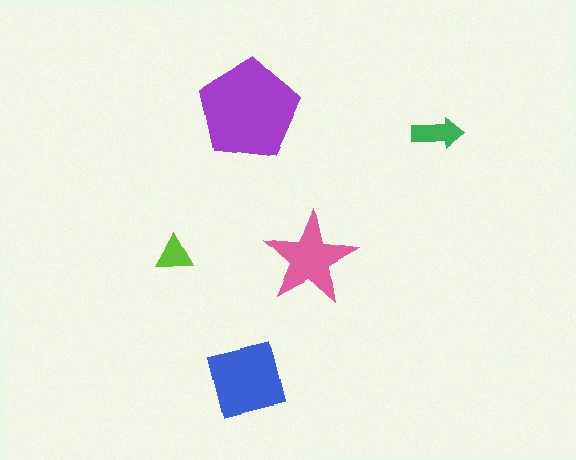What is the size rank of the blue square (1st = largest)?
2nd.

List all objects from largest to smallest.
The purple pentagon, the blue square, the pink star, the green arrow, the lime triangle.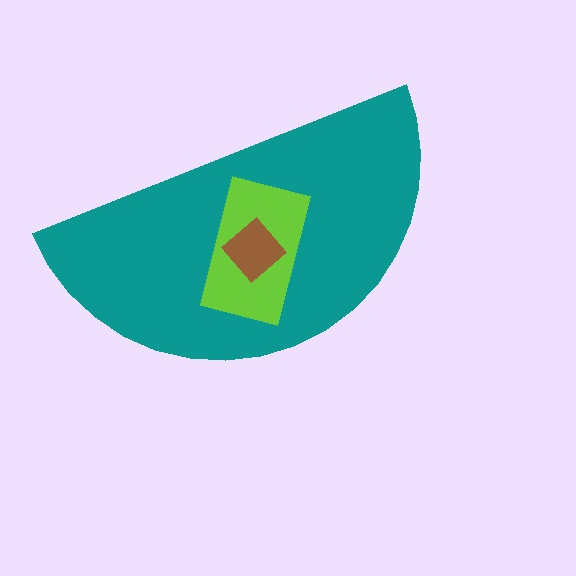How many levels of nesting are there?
3.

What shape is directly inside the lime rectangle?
The brown diamond.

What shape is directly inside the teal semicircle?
The lime rectangle.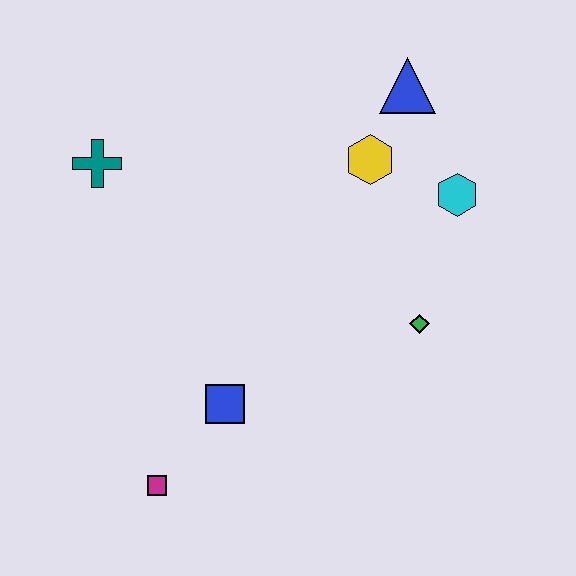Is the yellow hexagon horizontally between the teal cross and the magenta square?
No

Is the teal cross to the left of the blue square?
Yes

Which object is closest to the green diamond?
The cyan hexagon is closest to the green diamond.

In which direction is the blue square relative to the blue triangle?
The blue square is below the blue triangle.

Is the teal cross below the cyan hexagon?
No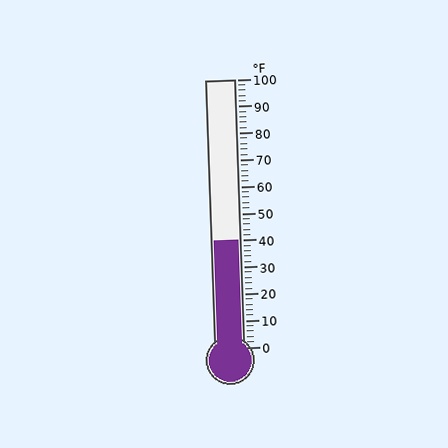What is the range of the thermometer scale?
The thermometer scale ranges from 0°F to 100°F.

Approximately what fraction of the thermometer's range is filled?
The thermometer is filled to approximately 40% of its range.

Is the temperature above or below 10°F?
The temperature is above 10°F.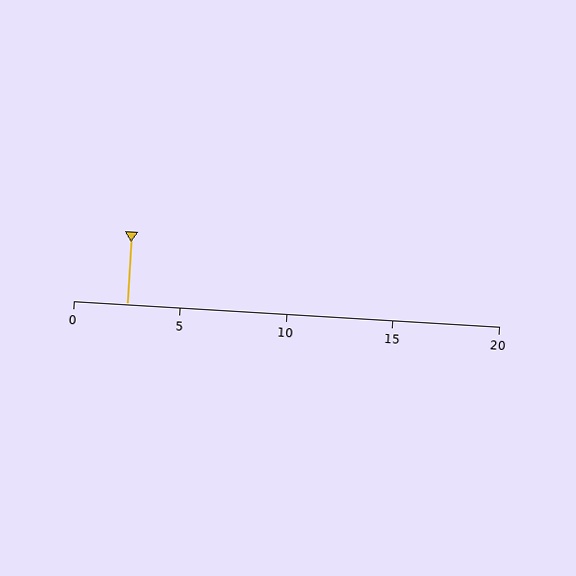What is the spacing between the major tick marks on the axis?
The major ticks are spaced 5 apart.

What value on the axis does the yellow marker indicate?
The marker indicates approximately 2.5.